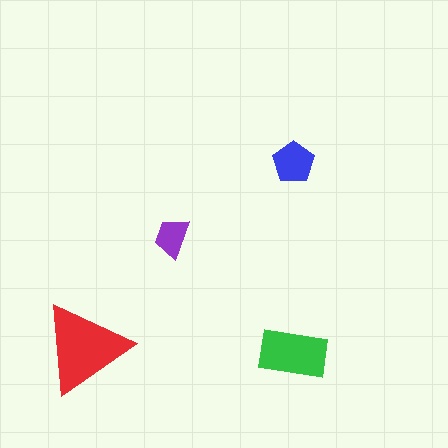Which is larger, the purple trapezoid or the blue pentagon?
The blue pentagon.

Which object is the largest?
The red triangle.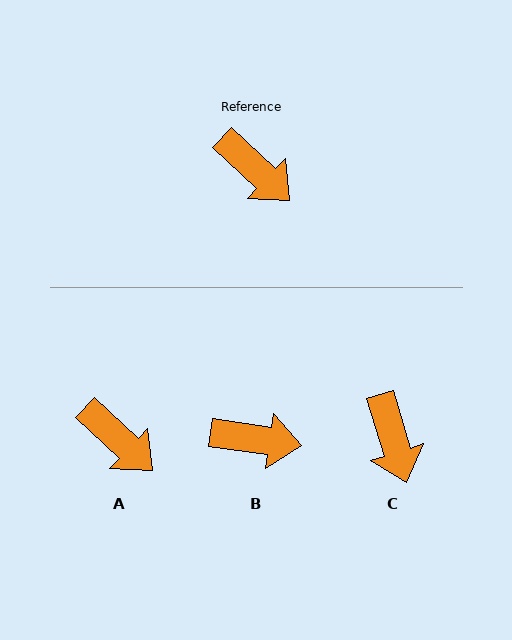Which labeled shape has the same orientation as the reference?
A.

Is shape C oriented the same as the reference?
No, it is off by about 30 degrees.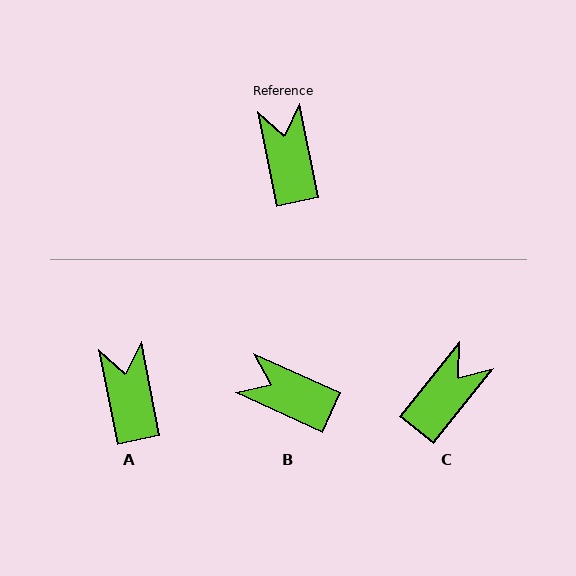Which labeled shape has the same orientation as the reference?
A.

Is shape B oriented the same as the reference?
No, it is off by about 54 degrees.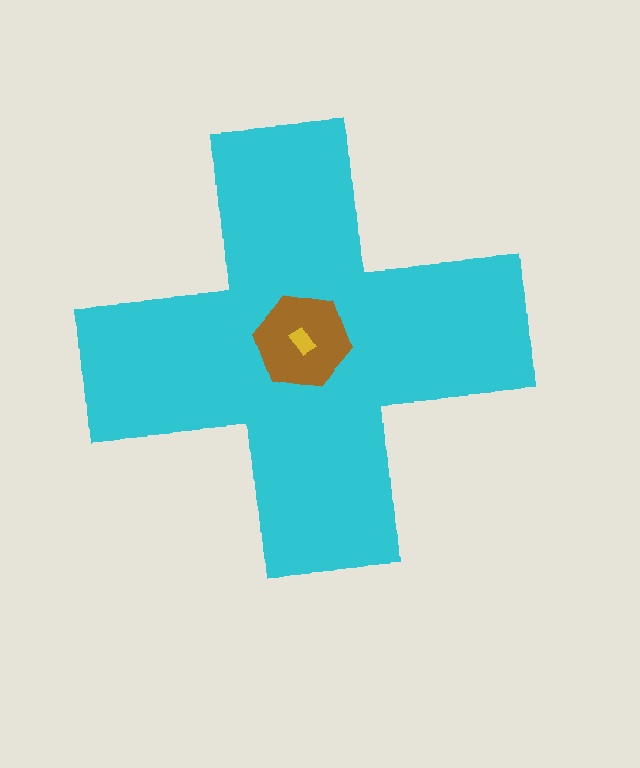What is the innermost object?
The yellow rectangle.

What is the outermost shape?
The cyan cross.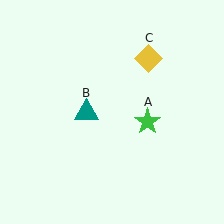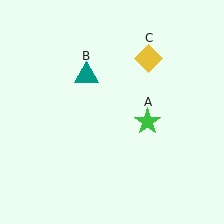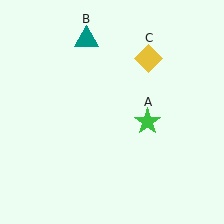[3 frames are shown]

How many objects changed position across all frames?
1 object changed position: teal triangle (object B).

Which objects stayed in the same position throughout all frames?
Green star (object A) and yellow diamond (object C) remained stationary.